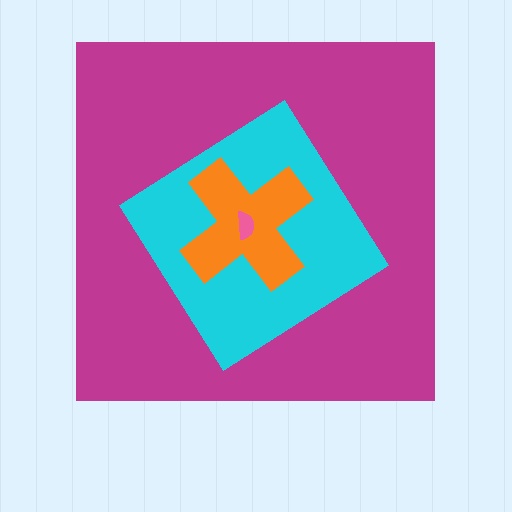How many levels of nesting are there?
4.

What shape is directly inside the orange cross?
The pink semicircle.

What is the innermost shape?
The pink semicircle.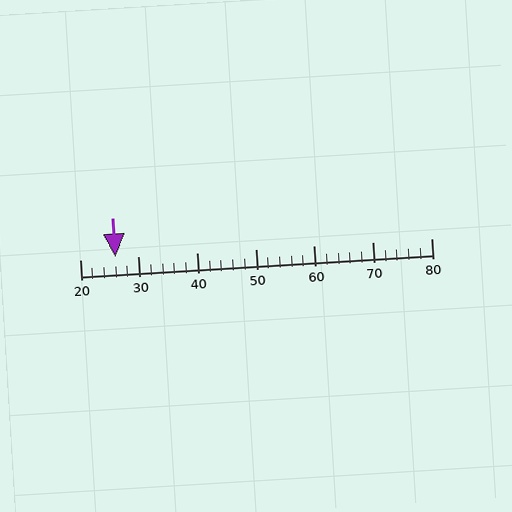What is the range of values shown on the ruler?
The ruler shows values from 20 to 80.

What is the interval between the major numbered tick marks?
The major tick marks are spaced 10 units apart.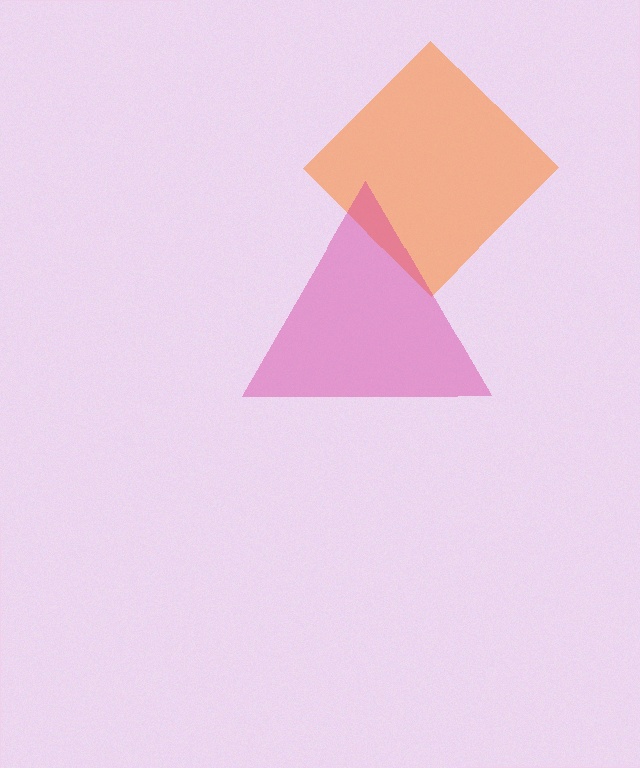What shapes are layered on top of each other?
The layered shapes are: an orange diamond, a magenta triangle.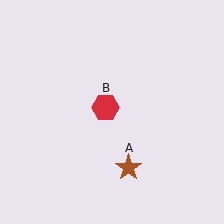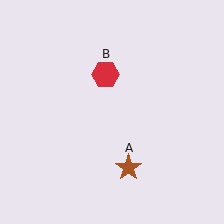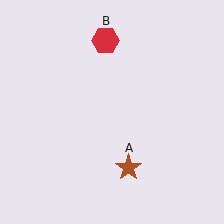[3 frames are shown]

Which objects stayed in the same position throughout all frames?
Brown star (object A) remained stationary.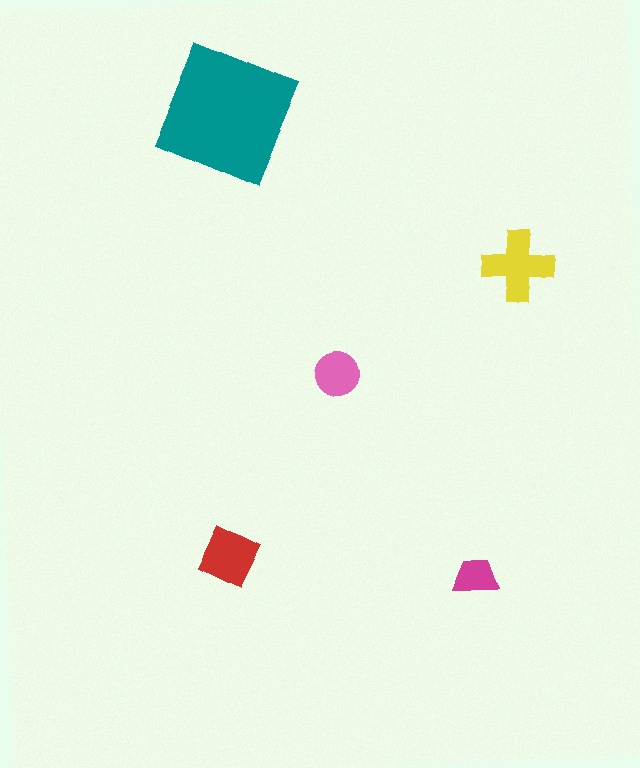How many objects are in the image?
There are 5 objects in the image.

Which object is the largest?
The teal square.